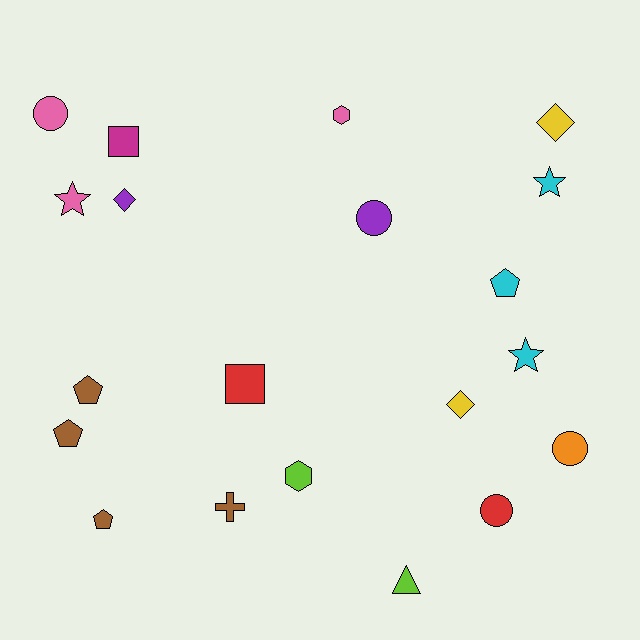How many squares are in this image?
There are 2 squares.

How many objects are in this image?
There are 20 objects.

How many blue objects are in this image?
There are no blue objects.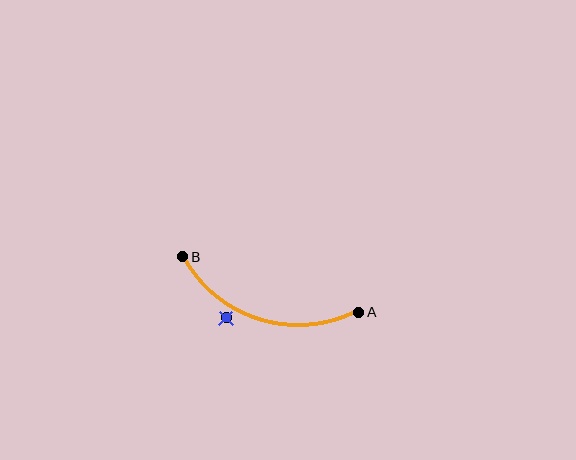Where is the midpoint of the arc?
The arc midpoint is the point on the curve farthest from the straight line joining A and B. It sits below that line.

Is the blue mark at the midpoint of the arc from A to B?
No — the blue mark does not lie on the arc at all. It sits slightly outside the curve.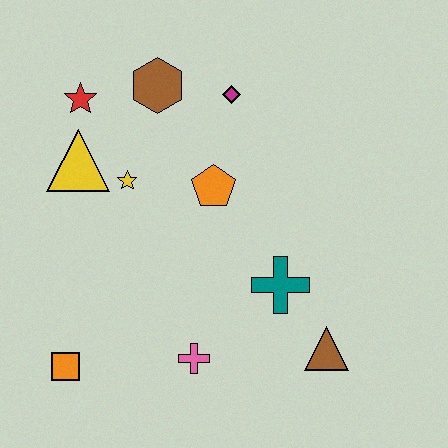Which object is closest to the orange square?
The pink cross is closest to the orange square.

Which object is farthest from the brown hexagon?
The brown triangle is farthest from the brown hexagon.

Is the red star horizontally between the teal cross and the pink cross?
No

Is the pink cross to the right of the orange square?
Yes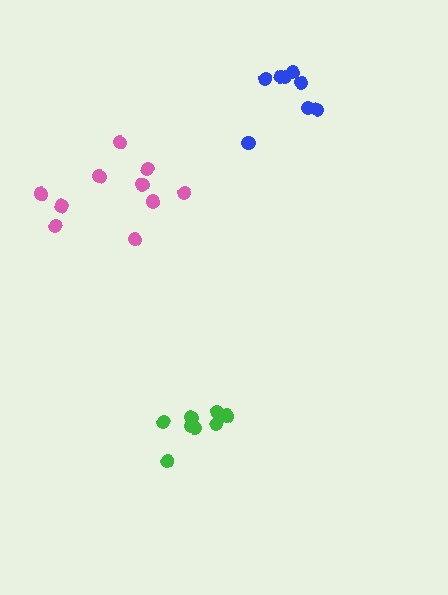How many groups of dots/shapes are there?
There are 3 groups.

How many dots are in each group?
Group 1: 10 dots, Group 2: 8 dots, Group 3: 8 dots (26 total).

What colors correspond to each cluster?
The clusters are colored: pink, green, blue.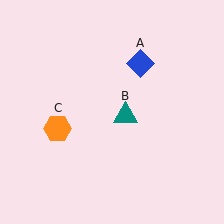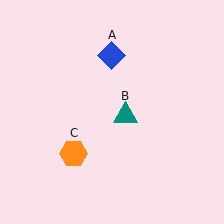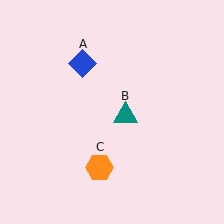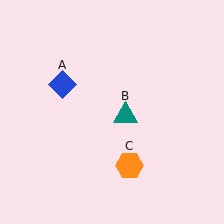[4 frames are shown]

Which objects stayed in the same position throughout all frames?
Teal triangle (object B) remained stationary.